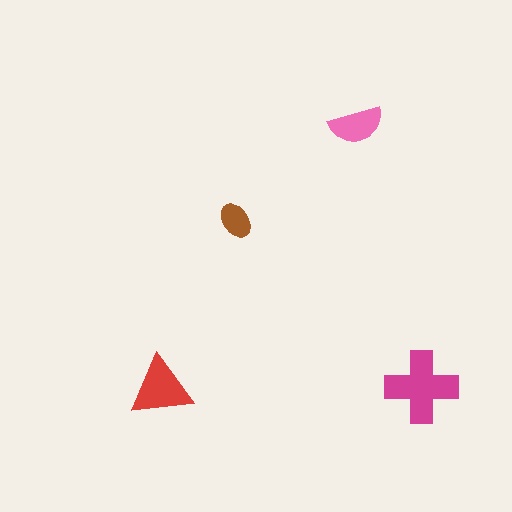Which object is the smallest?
The brown ellipse.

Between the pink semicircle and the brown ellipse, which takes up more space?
The pink semicircle.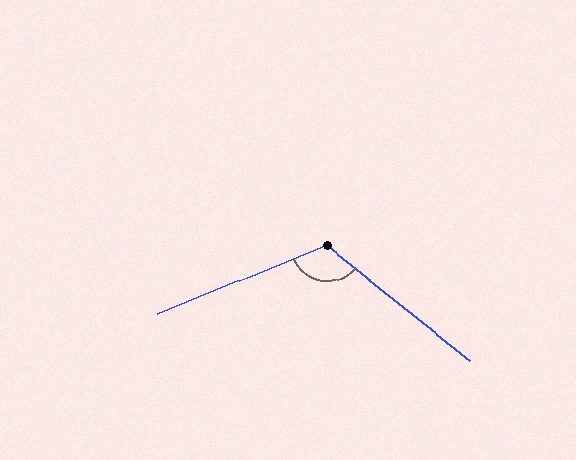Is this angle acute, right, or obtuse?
It is obtuse.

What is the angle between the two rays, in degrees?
Approximately 119 degrees.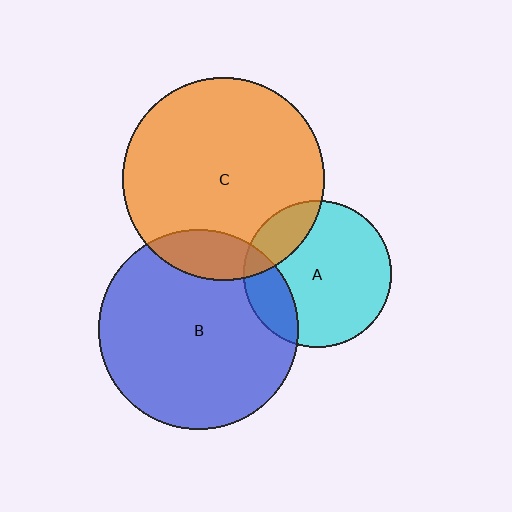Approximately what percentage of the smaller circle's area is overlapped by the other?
Approximately 15%.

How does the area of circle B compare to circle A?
Approximately 1.8 times.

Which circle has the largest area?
Circle C (orange).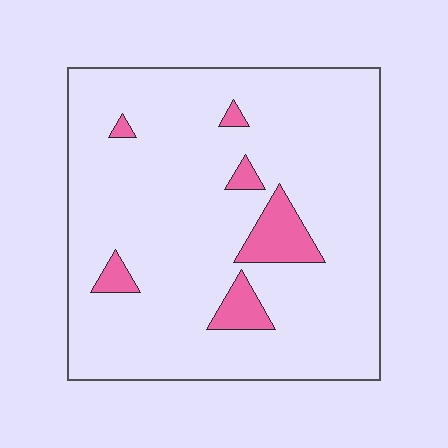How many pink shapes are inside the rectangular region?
6.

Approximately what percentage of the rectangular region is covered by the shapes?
Approximately 10%.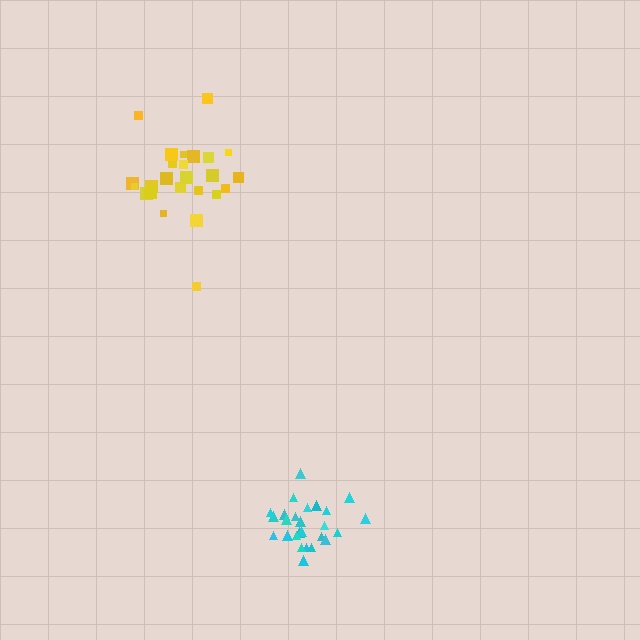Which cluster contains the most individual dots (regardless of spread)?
Cyan (26).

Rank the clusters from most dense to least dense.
cyan, yellow.